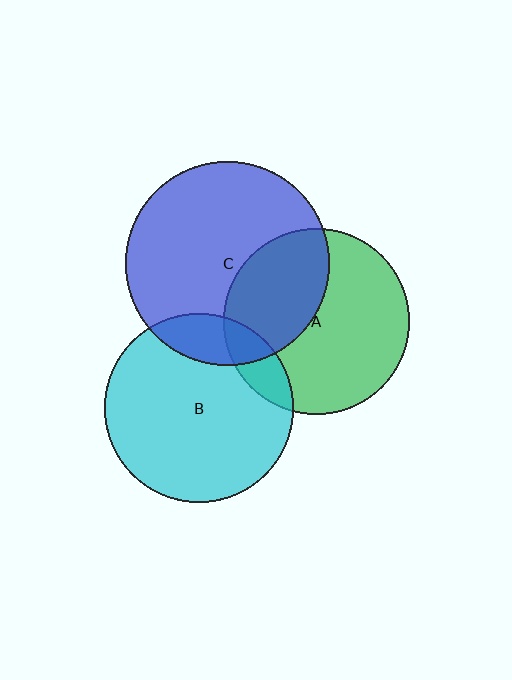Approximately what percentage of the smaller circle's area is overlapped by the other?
Approximately 40%.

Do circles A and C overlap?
Yes.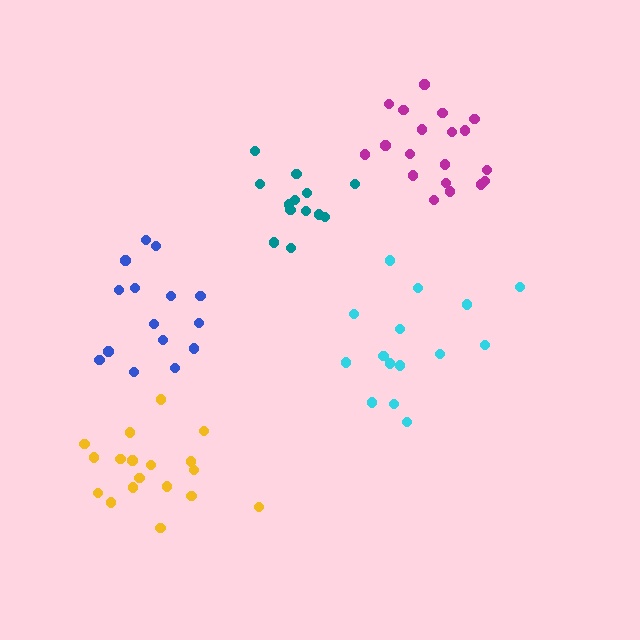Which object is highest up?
The magenta cluster is topmost.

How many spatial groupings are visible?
There are 5 spatial groupings.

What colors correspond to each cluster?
The clusters are colored: yellow, cyan, blue, teal, magenta.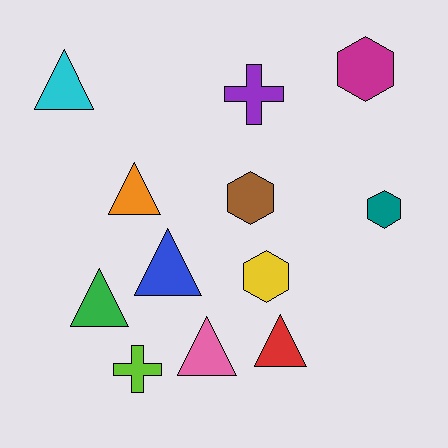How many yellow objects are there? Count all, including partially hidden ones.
There is 1 yellow object.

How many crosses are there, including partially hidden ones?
There are 2 crosses.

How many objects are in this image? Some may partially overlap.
There are 12 objects.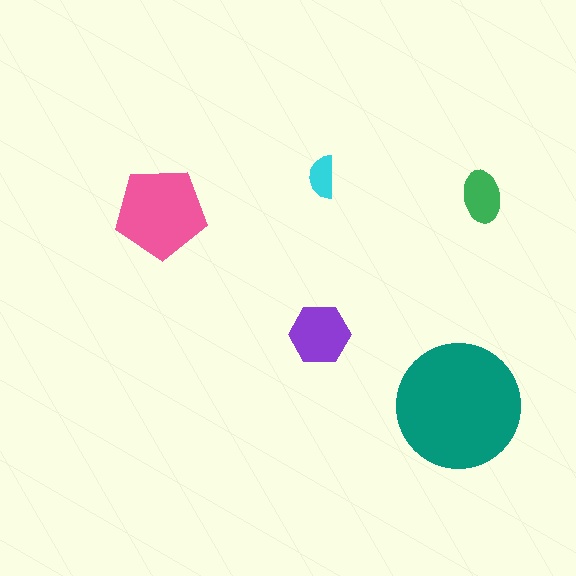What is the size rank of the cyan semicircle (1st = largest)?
5th.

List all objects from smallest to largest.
The cyan semicircle, the green ellipse, the purple hexagon, the pink pentagon, the teal circle.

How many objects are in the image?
There are 5 objects in the image.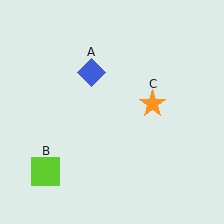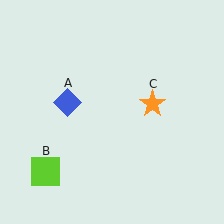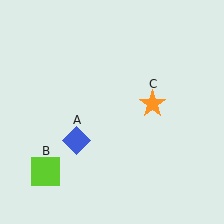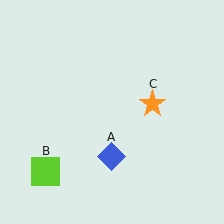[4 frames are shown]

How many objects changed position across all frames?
1 object changed position: blue diamond (object A).